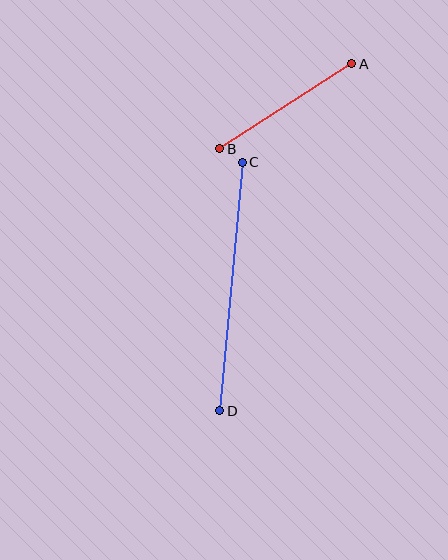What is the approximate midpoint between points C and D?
The midpoint is at approximately (231, 286) pixels.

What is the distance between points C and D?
The distance is approximately 249 pixels.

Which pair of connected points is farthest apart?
Points C and D are farthest apart.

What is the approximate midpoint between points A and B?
The midpoint is at approximately (286, 106) pixels.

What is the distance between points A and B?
The distance is approximately 157 pixels.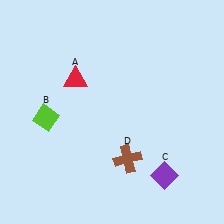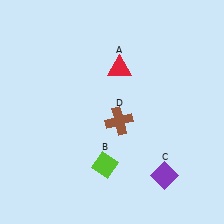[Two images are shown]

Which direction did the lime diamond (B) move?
The lime diamond (B) moved right.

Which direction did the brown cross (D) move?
The brown cross (D) moved up.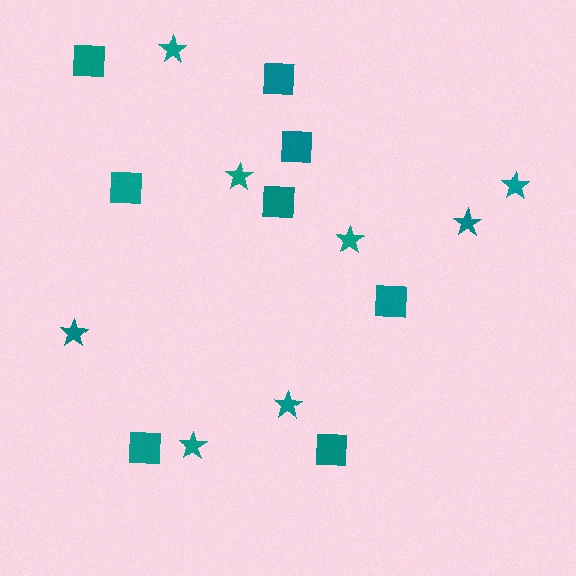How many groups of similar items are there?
There are 2 groups: one group of stars (8) and one group of squares (8).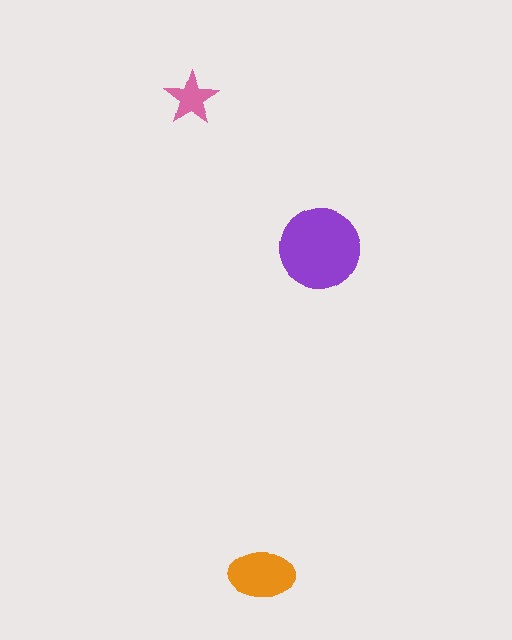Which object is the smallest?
The pink star.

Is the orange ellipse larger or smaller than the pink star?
Larger.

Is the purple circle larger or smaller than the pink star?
Larger.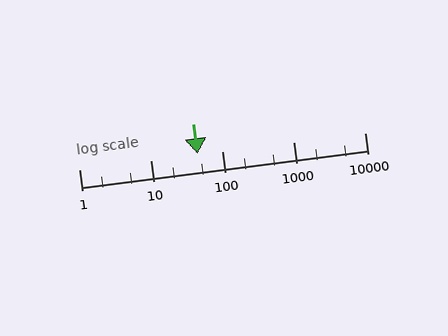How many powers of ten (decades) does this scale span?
The scale spans 4 decades, from 1 to 10000.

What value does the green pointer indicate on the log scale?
The pointer indicates approximately 46.